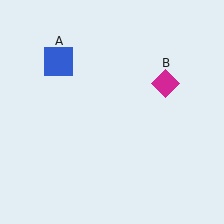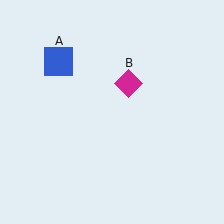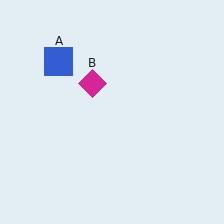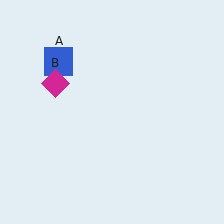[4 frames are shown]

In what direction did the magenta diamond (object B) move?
The magenta diamond (object B) moved left.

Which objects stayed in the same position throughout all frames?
Blue square (object A) remained stationary.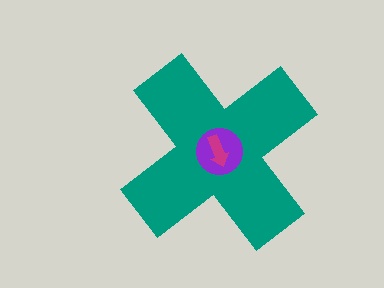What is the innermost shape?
The magenta arrow.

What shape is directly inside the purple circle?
The magenta arrow.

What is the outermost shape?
The teal cross.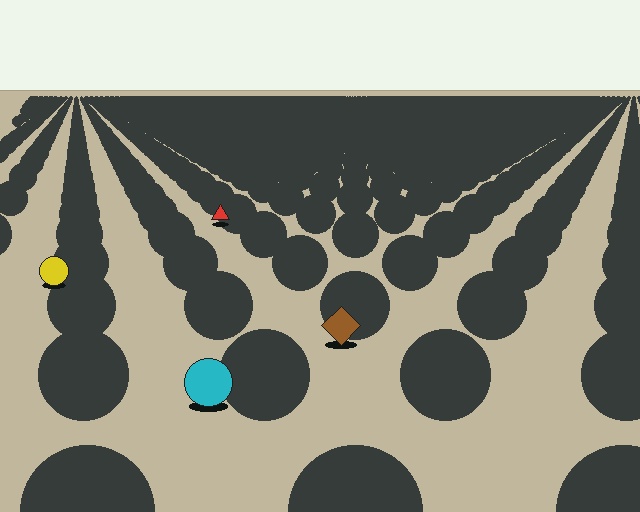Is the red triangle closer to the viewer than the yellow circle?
No. The yellow circle is closer — you can tell from the texture gradient: the ground texture is coarser near it.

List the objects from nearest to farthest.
From nearest to farthest: the cyan circle, the brown diamond, the yellow circle, the red triangle.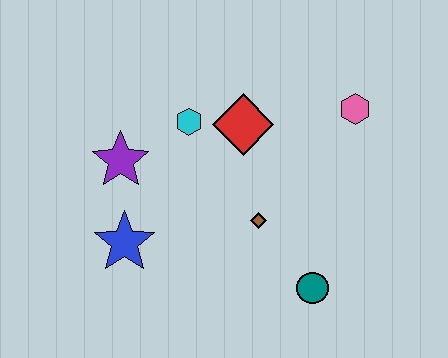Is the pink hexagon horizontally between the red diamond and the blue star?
No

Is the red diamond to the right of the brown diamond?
No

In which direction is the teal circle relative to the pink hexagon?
The teal circle is below the pink hexagon.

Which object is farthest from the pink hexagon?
The blue star is farthest from the pink hexagon.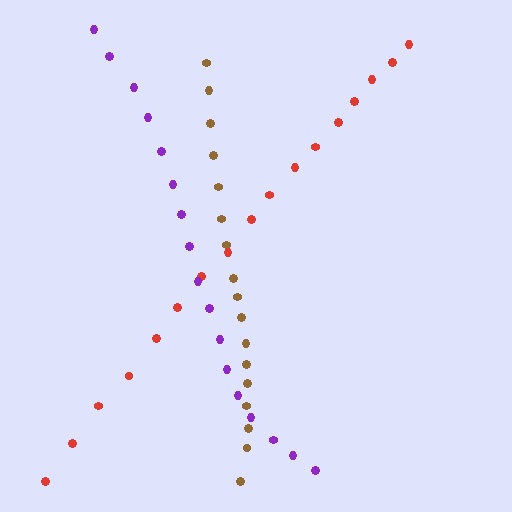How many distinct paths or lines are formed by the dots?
There are 3 distinct paths.